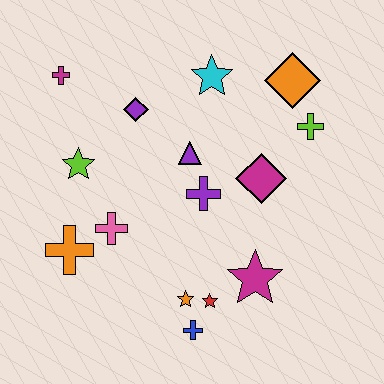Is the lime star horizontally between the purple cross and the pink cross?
No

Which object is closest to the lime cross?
The orange diamond is closest to the lime cross.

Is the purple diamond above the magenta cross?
No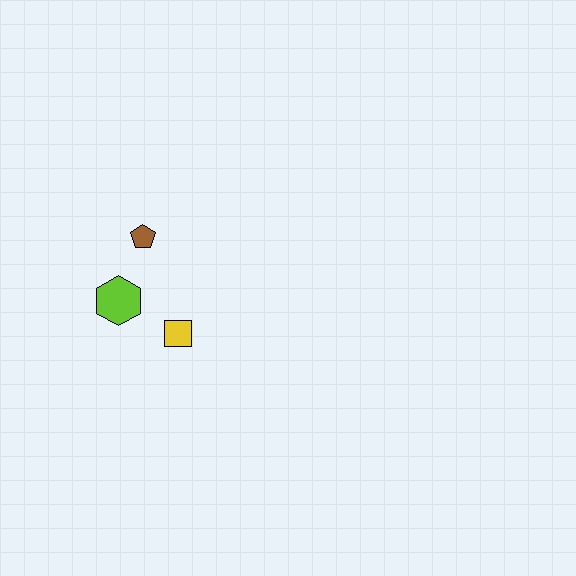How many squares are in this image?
There is 1 square.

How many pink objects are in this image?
There are no pink objects.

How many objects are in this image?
There are 3 objects.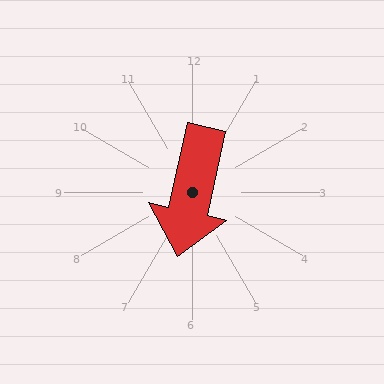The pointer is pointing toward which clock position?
Roughly 6 o'clock.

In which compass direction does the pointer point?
South.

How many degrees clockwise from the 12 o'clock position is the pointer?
Approximately 193 degrees.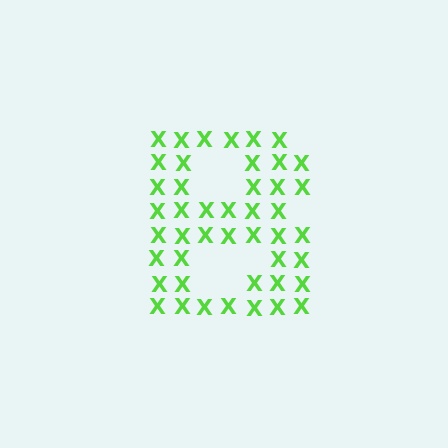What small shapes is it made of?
It is made of small letter X's.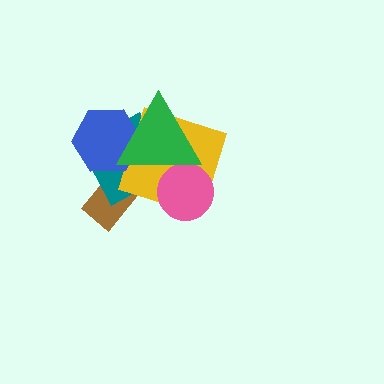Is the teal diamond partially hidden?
Yes, it is partially covered by another shape.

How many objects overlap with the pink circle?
3 objects overlap with the pink circle.